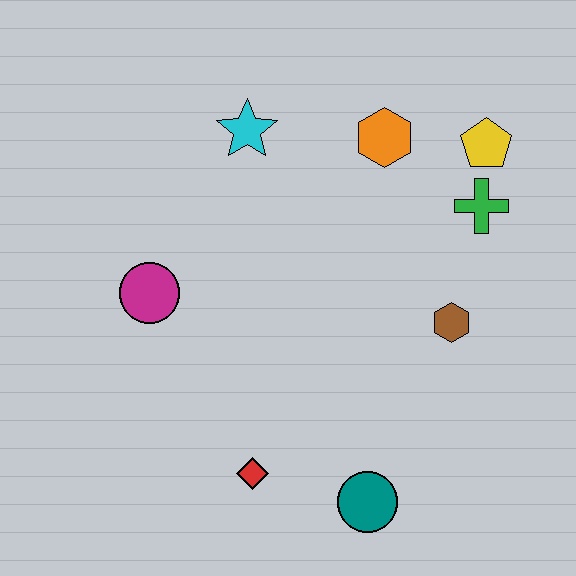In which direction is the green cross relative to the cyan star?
The green cross is to the right of the cyan star.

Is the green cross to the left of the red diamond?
No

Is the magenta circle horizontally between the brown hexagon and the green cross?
No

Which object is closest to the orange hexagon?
The yellow pentagon is closest to the orange hexagon.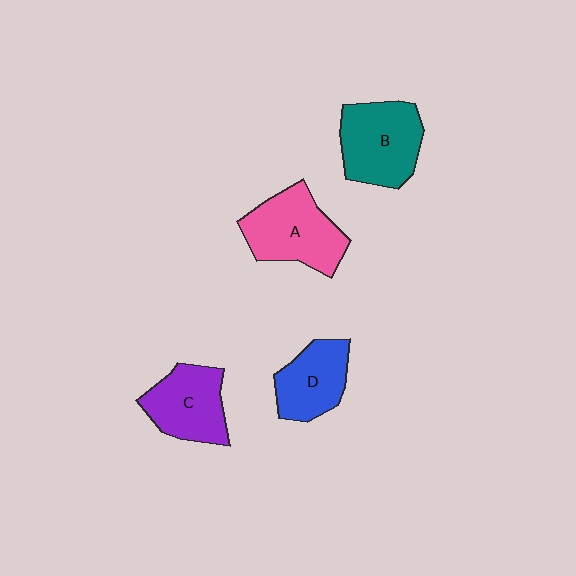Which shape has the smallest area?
Shape D (blue).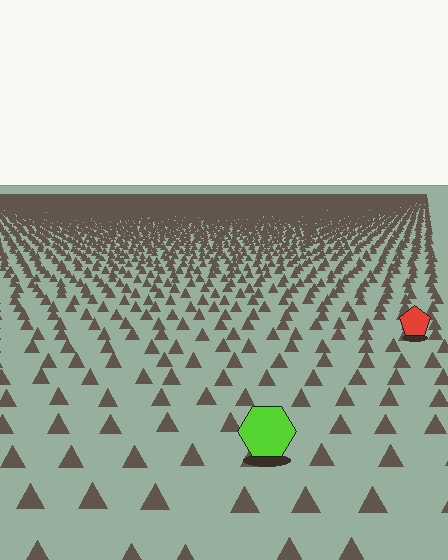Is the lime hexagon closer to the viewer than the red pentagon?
Yes. The lime hexagon is closer — you can tell from the texture gradient: the ground texture is coarser near it.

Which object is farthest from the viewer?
The red pentagon is farthest from the viewer. It appears smaller and the ground texture around it is denser.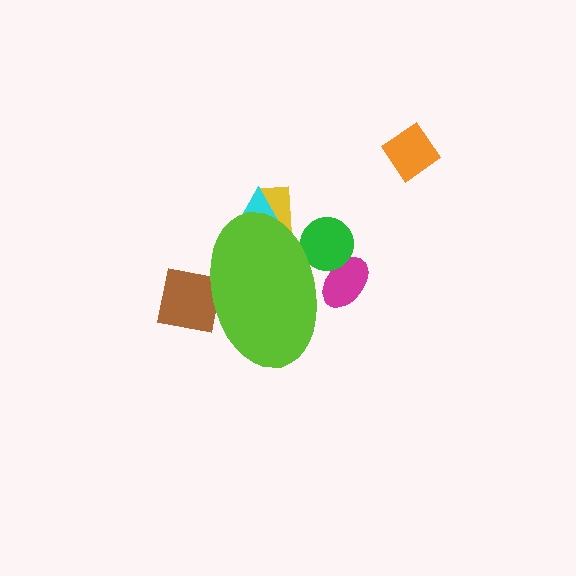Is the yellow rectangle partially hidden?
Yes, the yellow rectangle is partially hidden behind the lime ellipse.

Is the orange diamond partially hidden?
No, the orange diamond is fully visible.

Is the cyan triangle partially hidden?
Yes, the cyan triangle is partially hidden behind the lime ellipse.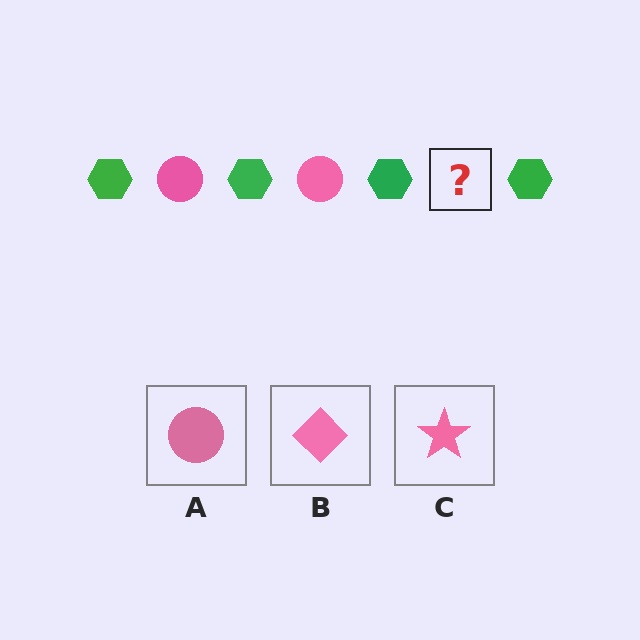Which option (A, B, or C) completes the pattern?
A.